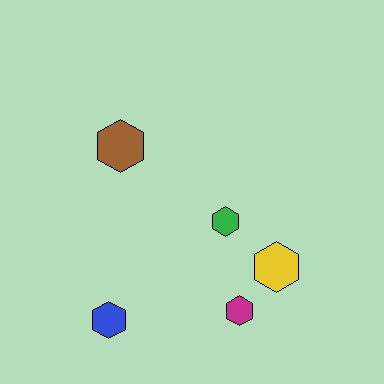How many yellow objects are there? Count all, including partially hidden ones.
There is 1 yellow object.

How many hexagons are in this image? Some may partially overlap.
There are 5 hexagons.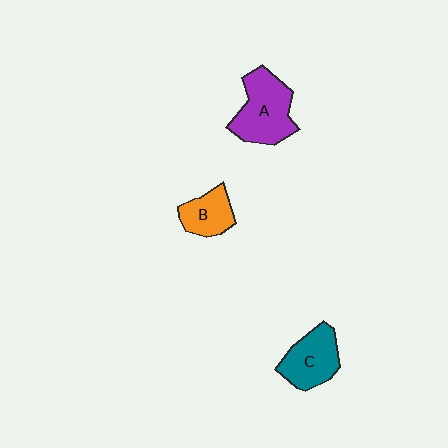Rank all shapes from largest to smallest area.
From largest to smallest: A (purple), C (teal), B (orange).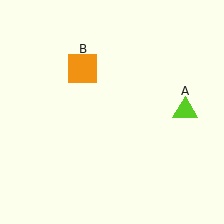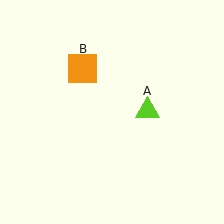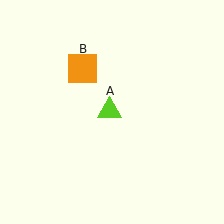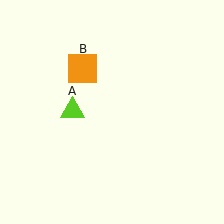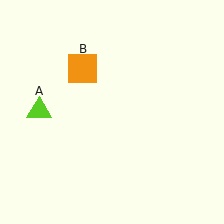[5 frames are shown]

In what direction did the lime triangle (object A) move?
The lime triangle (object A) moved left.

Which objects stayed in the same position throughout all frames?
Orange square (object B) remained stationary.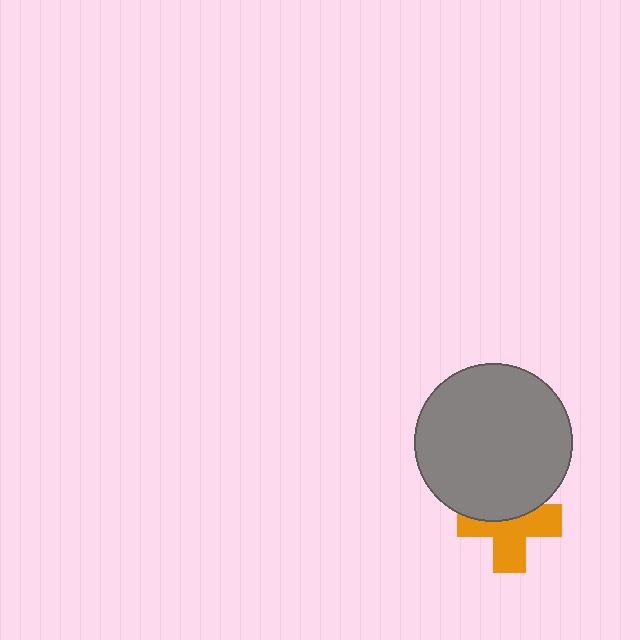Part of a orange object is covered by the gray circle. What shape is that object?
It is a cross.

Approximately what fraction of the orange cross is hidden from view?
Roughly 40% of the orange cross is hidden behind the gray circle.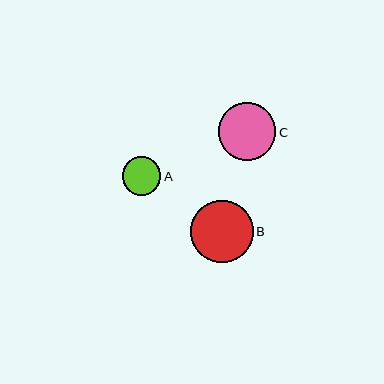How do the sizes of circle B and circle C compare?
Circle B and circle C are approximately the same size.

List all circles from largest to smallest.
From largest to smallest: B, C, A.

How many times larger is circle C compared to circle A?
Circle C is approximately 1.5 times the size of circle A.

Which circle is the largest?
Circle B is the largest with a size of approximately 63 pixels.